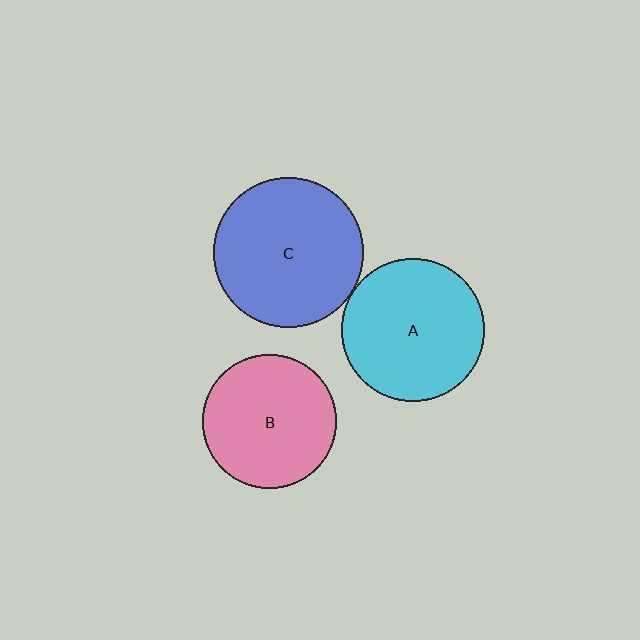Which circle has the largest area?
Circle C (blue).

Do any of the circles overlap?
No, none of the circles overlap.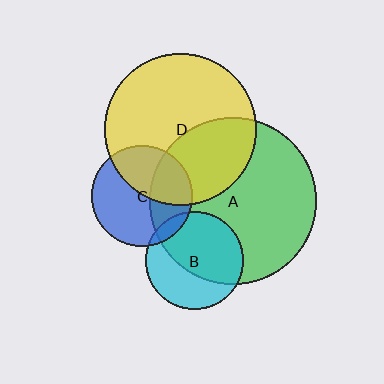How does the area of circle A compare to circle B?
Approximately 2.9 times.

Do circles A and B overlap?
Yes.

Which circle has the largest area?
Circle A (green).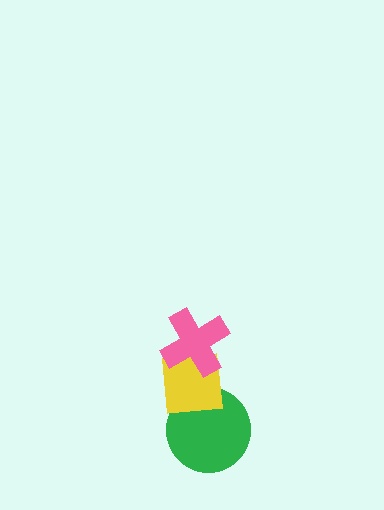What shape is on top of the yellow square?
The pink cross is on top of the yellow square.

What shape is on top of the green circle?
The yellow square is on top of the green circle.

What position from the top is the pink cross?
The pink cross is 1st from the top.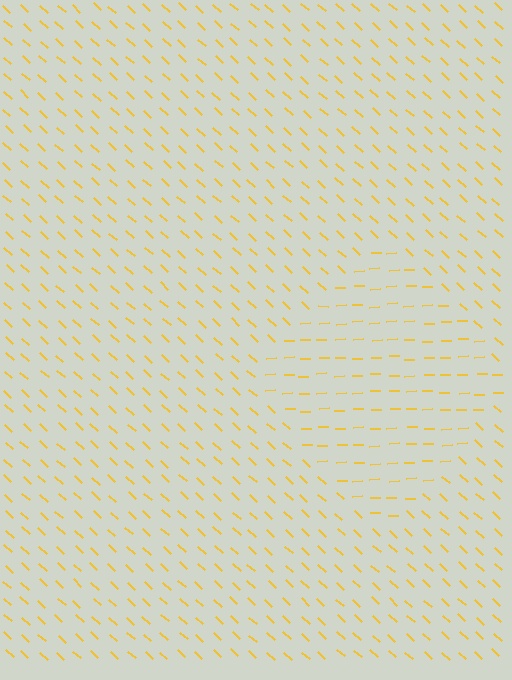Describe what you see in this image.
The image is filled with small yellow line segments. A diamond region in the image has lines oriented differently from the surrounding lines, creating a visible texture boundary.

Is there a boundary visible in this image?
Yes, there is a texture boundary formed by a change in line orientation.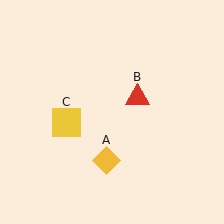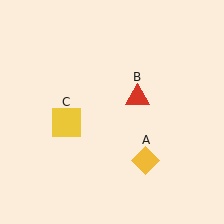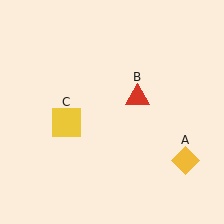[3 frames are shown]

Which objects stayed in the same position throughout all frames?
Red triangle (object B) and yellow square (object C) remained stationary.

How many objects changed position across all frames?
1 object changed position: yellow diamond (object A).